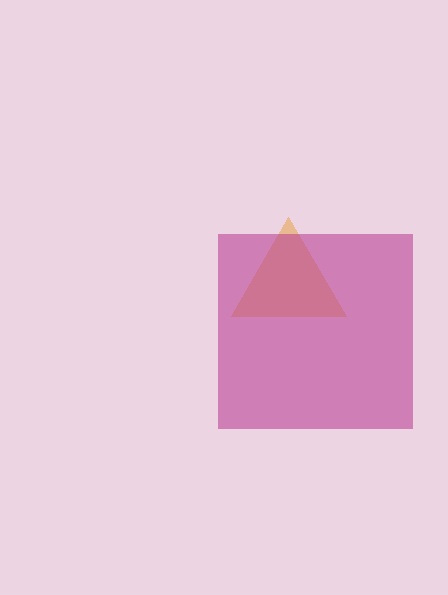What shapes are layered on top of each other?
The layered shapes are: an orange triangle, a magenta square.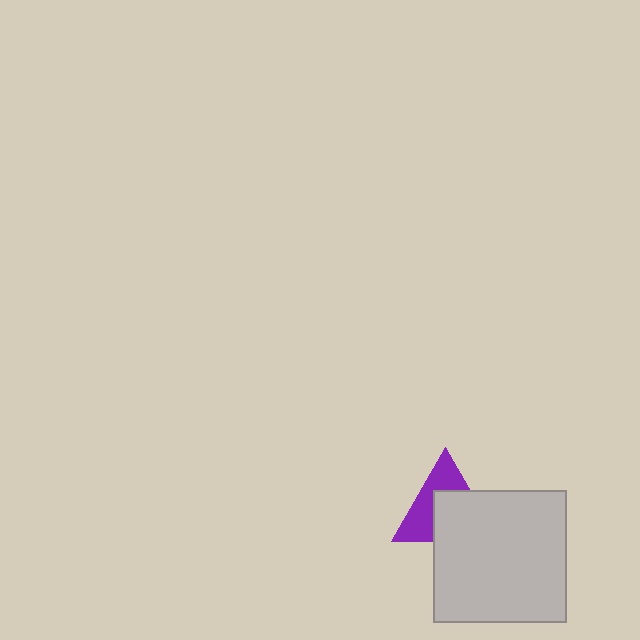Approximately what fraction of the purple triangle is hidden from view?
Roughly 52% of the purple triangle is hidden behind the light gray square.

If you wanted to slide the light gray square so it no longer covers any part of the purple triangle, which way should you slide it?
Slide it toward the lower-right — that is the most direct way to separate the two shapes.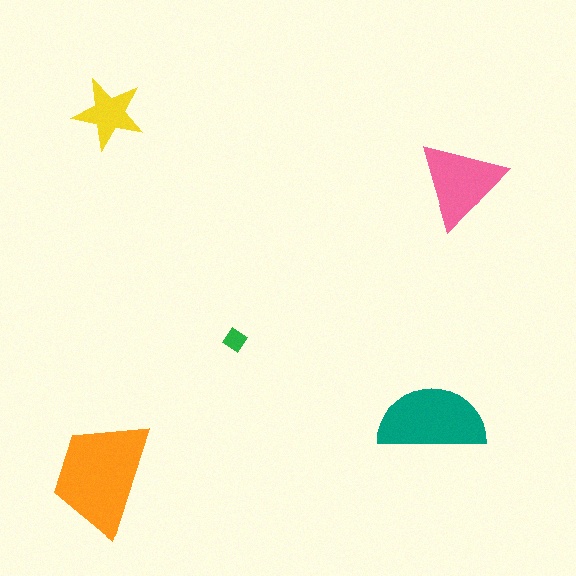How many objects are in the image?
There are 5 objects in the image.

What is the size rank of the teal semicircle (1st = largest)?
2nd.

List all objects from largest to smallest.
The orange trapezoid, the teal semicircle, the pink triangle, the yellow star, the green diamond.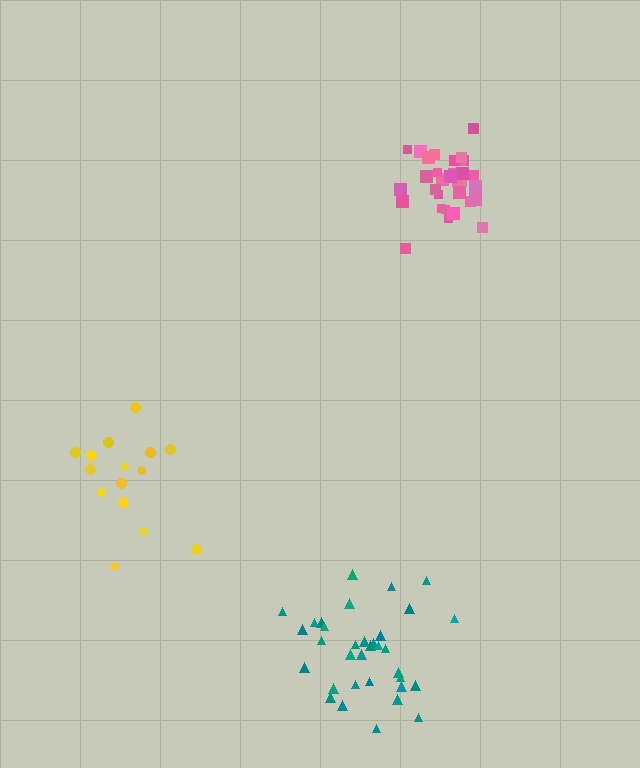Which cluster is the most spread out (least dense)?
Yellow.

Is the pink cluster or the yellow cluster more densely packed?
Pink.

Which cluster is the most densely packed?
Pink.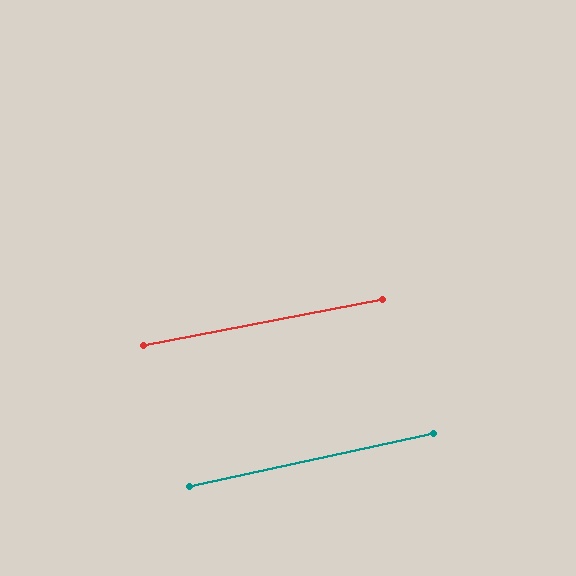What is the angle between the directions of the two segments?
Approximately 2 degrees.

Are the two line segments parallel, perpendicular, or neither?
Parallel — their directions differ by only 1.6°.